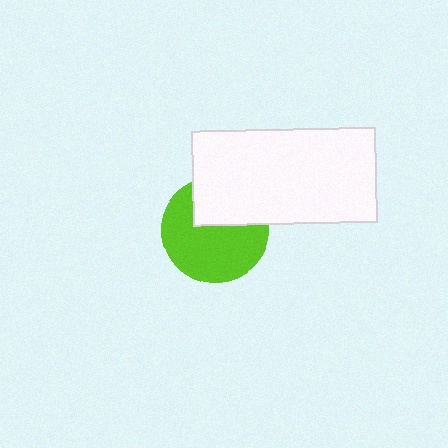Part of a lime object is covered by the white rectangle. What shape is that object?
It is a circle.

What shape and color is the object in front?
The object in front is a white rectangle.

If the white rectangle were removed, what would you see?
You would see the complete lime circle.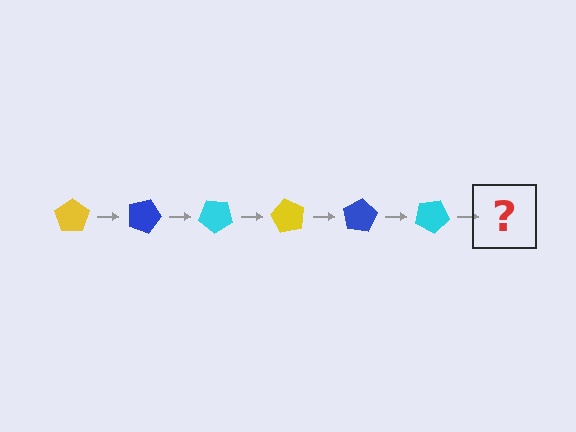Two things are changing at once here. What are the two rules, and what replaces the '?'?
The two rules are that it rotates 20 degrees each step and the color cycles through yellow, blue, and cyan. The '?' should be a yellow pentagon, rotated 120 degrees from the start.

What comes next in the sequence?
The next element should be a yellow pentagon, rotated 120 degrees from the start.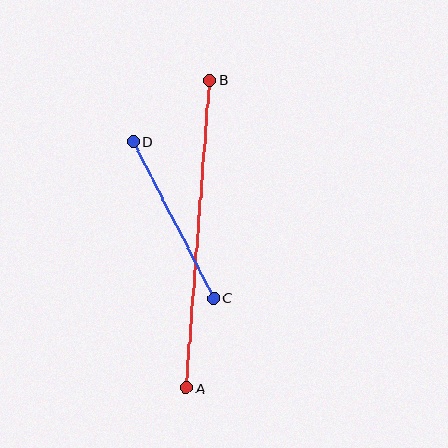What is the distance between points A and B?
The distance is approximately 309 pixels.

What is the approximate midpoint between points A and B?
The midpoint is at approximately (198, 234) pixels.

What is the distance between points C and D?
The distance is approximately 176 pixels.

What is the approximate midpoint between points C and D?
The midpoint is at approximately (173, 220) pixels.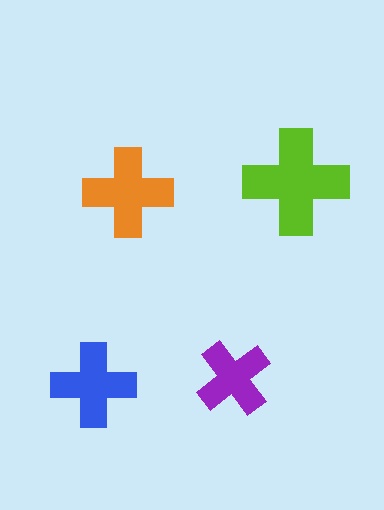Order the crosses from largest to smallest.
the lime one, the orange one, the blue one, the purple one.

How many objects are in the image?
There are 4 objects in the image.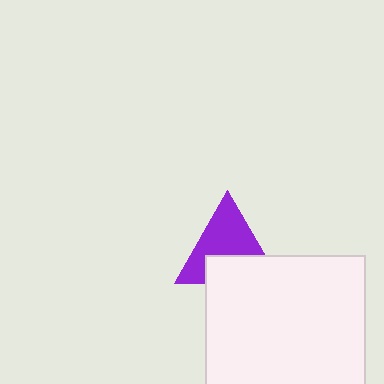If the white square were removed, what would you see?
You would see the complete purple triangle.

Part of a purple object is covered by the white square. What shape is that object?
It is a triangle.